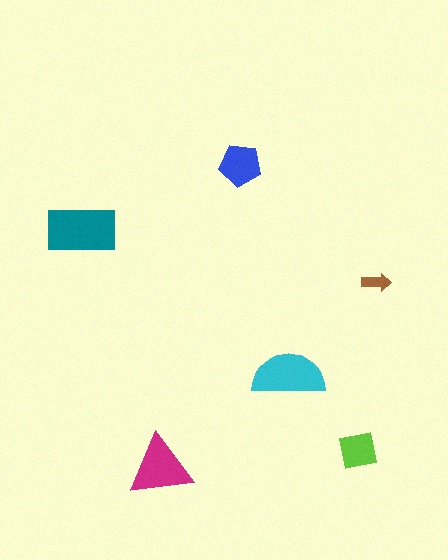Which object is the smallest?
The brown arrow.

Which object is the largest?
The teal rectangle.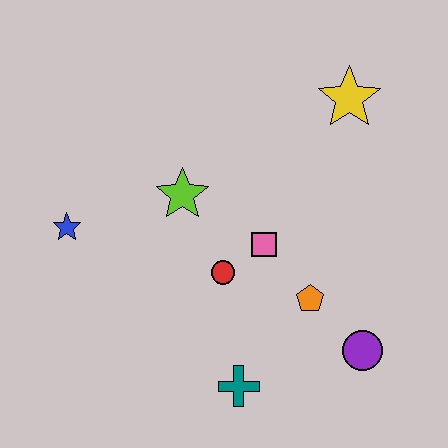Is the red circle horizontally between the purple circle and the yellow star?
No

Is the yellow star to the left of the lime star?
No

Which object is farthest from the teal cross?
The yellow star is farthest from the teal cross.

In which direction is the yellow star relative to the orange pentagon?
The yellow star is above the orange pentagon.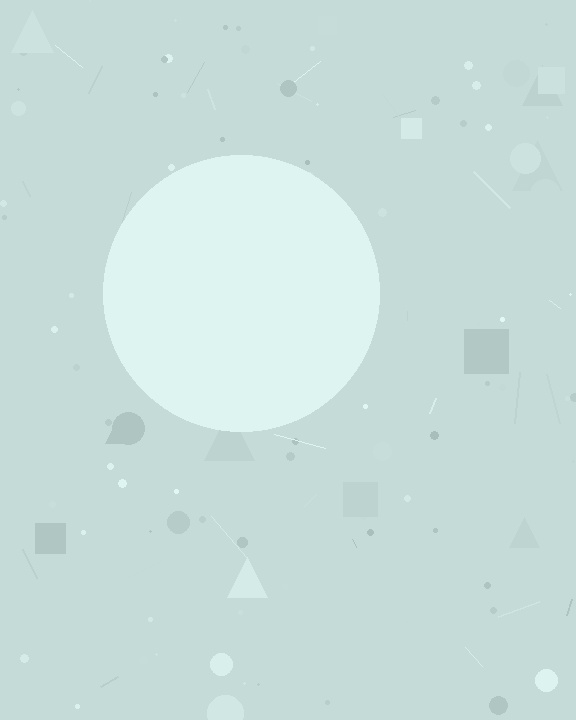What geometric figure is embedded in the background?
A circle is embedded in the background.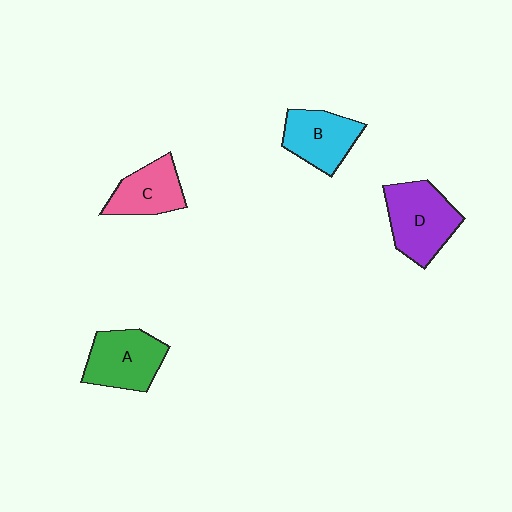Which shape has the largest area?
Shape D (purple).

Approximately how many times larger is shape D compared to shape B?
Approximately 1.2 times.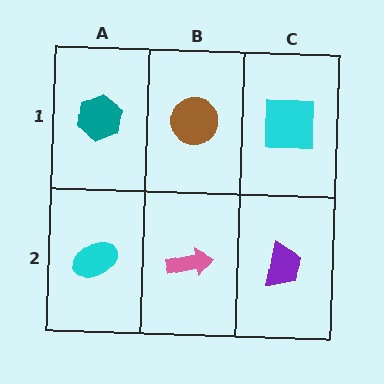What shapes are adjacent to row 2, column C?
A cyan square (row 1, column C), a pink arrow (row 2, column B).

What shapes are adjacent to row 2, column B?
A brown circle (row 1, column B), a cyan ellipse (row 2, column A), a purple trapezoid (row 2, column C).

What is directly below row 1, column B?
A pink arrow.